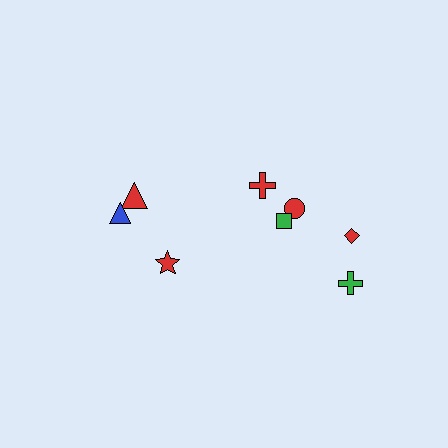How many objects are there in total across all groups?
There are 8 objects.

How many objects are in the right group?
There are 5 objects.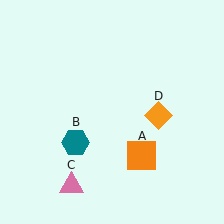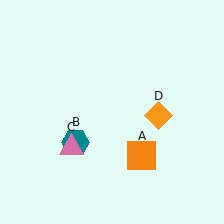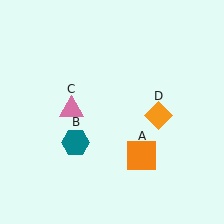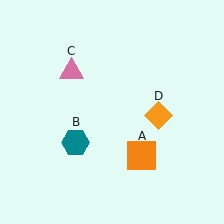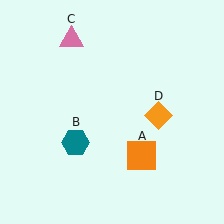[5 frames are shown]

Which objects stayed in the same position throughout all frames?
Orange square (object A) and teal hexagon (object B) and orange diamond (object D) remained stationary.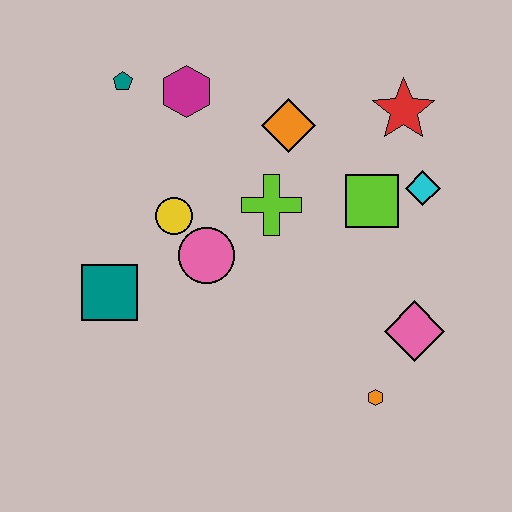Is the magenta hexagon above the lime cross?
Yes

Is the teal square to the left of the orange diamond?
Yes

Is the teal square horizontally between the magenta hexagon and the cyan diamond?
No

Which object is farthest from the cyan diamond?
The teal square is farthest from the cyan diamond.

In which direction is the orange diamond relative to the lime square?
The orange diamond is to the left of the lime square.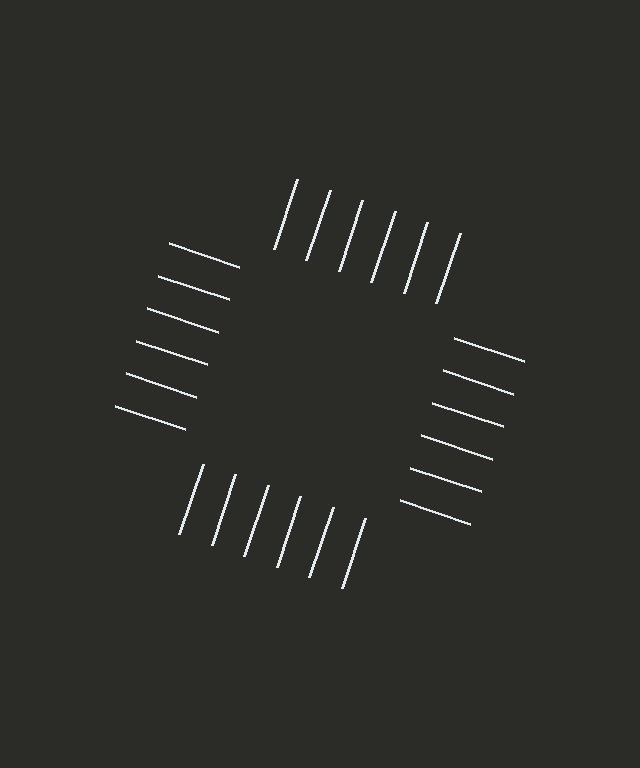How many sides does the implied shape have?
4 sides — the line-ends trace a square.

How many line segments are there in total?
24 — 6 along each of the 4 edges.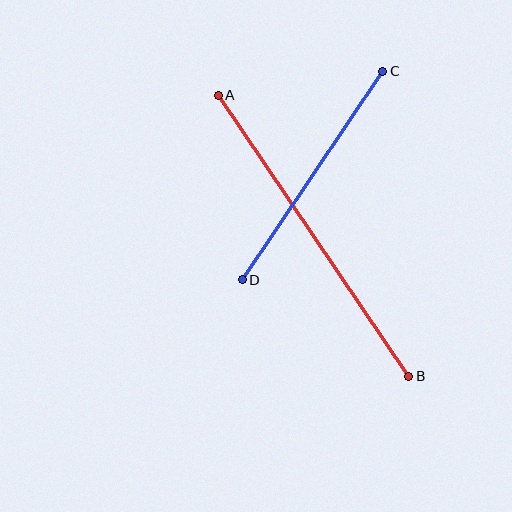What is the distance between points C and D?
The distance is approximately 251 pixels.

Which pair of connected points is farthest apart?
Points A and B are farthest apart.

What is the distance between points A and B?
The distance is approximately 340 pixels.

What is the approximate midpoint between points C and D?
The midpoint is at approximately (312, 176) pixels.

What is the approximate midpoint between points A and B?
The midpoint is at approximately (313, 236) pixels.